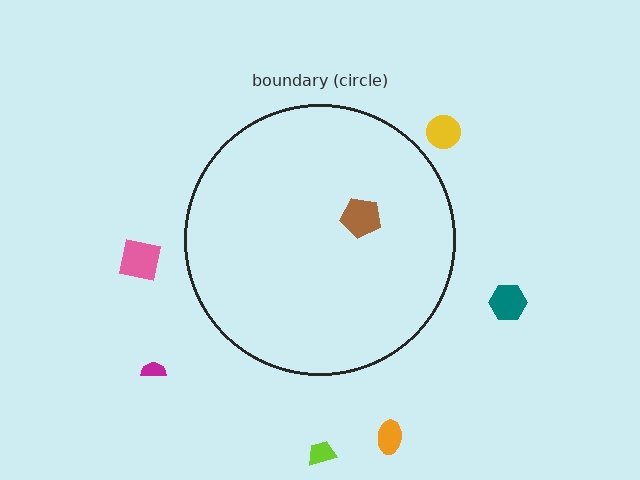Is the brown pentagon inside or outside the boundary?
Inside.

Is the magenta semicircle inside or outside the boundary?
Outside.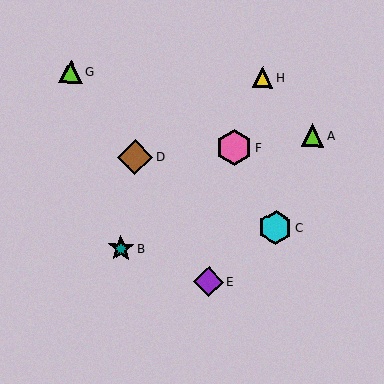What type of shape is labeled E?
Shape E is a purple diamond.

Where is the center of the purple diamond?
The center of the purple diamond is at (209, 282).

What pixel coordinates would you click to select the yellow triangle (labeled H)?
Click at (263, 77) to select the yellow triangle H.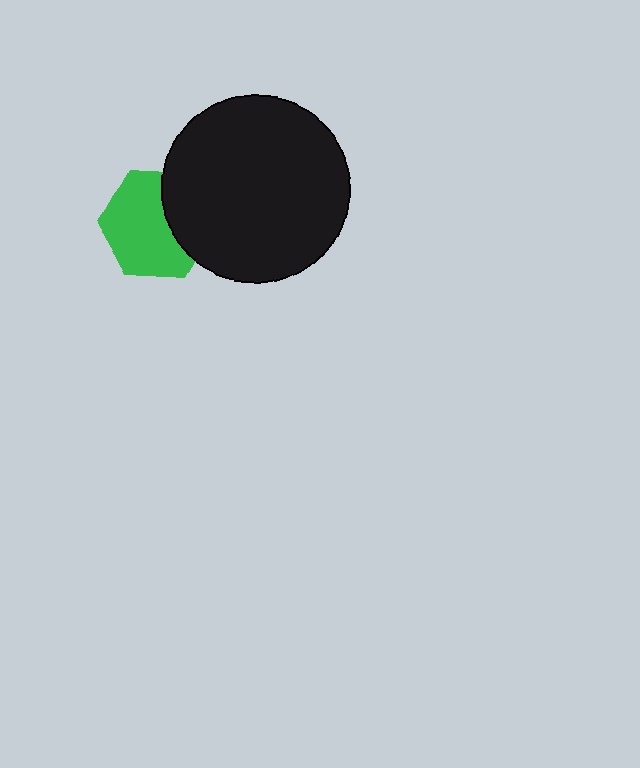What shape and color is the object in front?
The object in front is a black circle.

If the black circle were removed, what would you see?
You would see the complete green hexagon.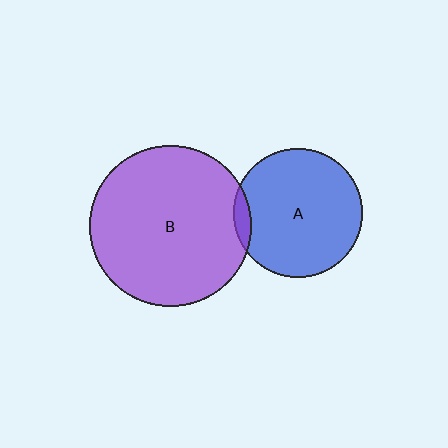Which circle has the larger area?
Circle B (purple).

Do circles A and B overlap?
Yes.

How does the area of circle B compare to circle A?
Approximately 1.6 times.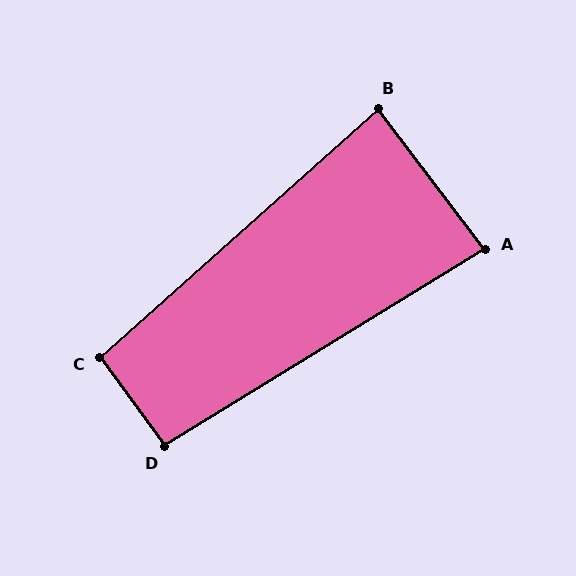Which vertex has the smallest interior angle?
A, at approximately 84 degrees.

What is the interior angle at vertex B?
Approximately 85 degrees (approximately right).